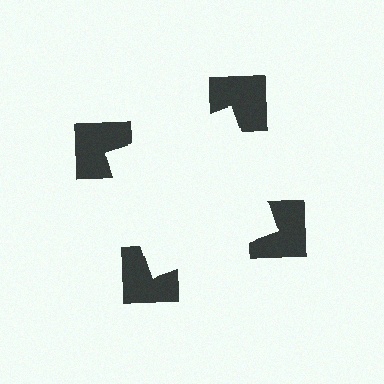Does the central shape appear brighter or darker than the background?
It typically appears slightly brighter than the background, even though no actual brightness change is drawn.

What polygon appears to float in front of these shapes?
An illusory square — its edges are inferred from the aligned wedge cuts in the notched squares, not physically drawn.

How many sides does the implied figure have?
4 sides.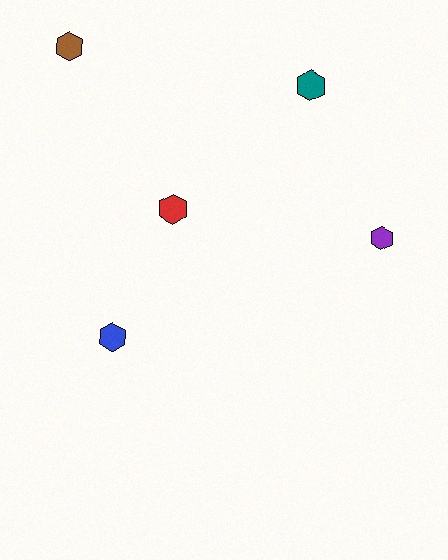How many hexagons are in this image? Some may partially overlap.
There are 5 hexagons.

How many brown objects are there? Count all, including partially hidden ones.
There is 1 brown object.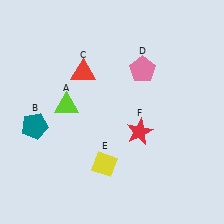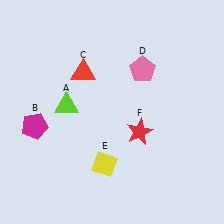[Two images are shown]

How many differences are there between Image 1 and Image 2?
There is 1 difference between the two images.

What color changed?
The pentagon (B) changed from teal in Image 1 to magenta in Image 2.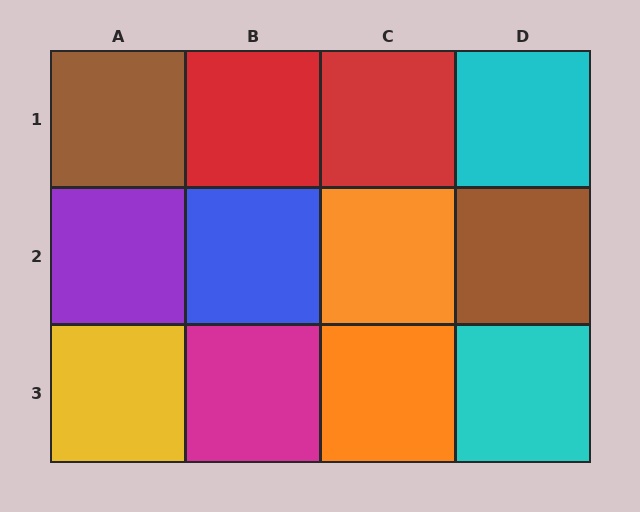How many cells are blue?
1 cell is blue.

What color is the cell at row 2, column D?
Brown.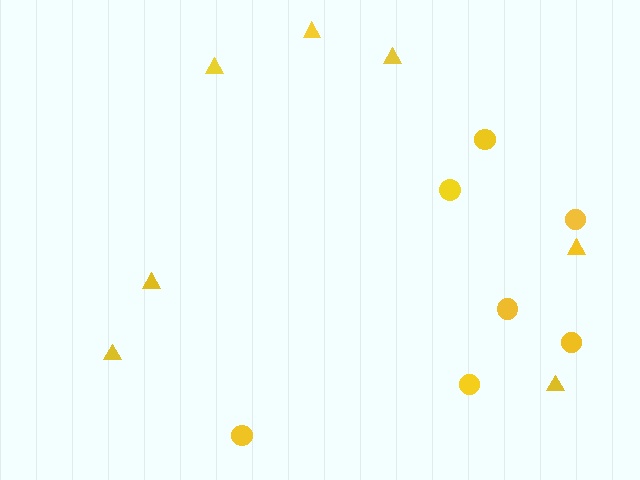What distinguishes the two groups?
There are 2 groups: one group of triangles (7) and one group of circles (7).